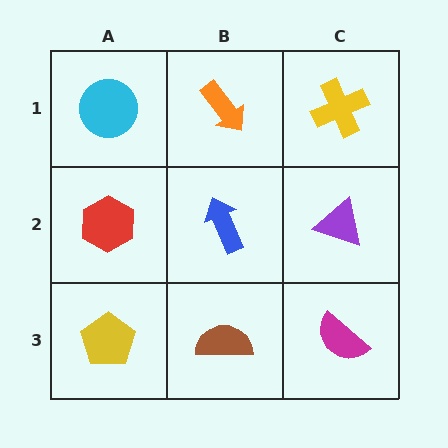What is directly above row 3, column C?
A purple triangle.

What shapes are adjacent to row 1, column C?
A purple triangle (row 2, column C), an orange arrow (row 1, column B).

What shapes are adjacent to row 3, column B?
A blue arrow (row 2, column B), a yellow pentagon (row 3, column A), a magenta semicircle (row 3, column C).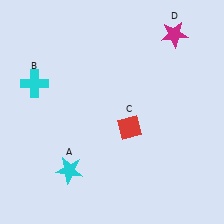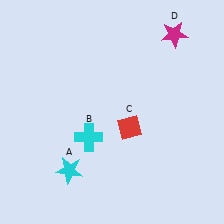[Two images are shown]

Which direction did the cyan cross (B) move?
The cyan cross (B) moved right.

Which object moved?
The cyan cross (B) moved right.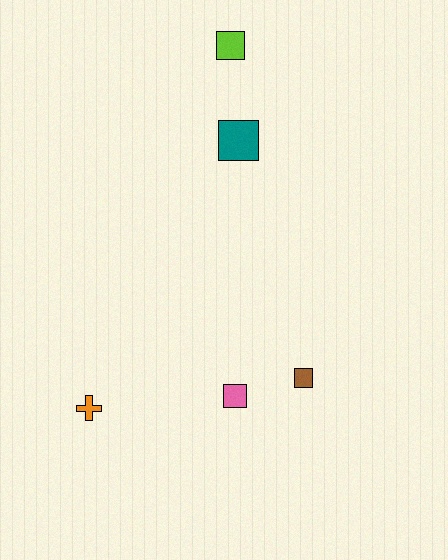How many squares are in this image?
There are 4 squares.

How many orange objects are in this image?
There is 1 orange object.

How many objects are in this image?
There are 5 objects.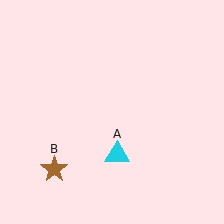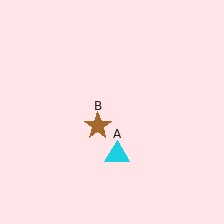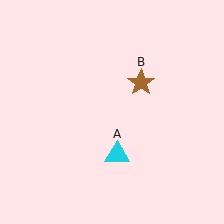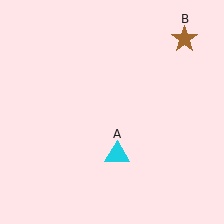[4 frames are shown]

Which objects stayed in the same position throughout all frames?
Cyan triangle (object A) remained stationary.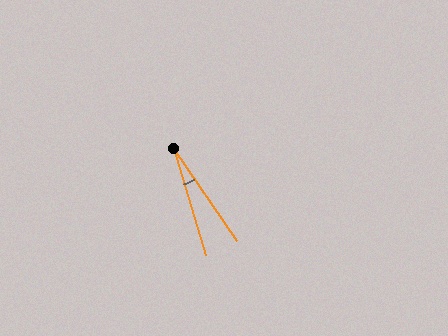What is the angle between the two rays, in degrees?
Approximately 18 degrees.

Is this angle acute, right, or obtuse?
It is acute.